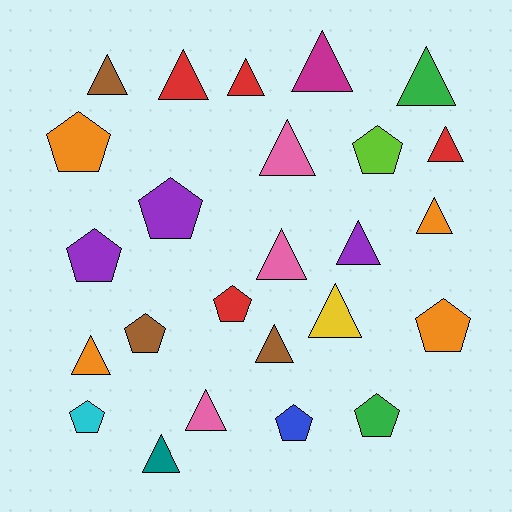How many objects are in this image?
There are 25 objects.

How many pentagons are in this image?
There are 10 pentagons.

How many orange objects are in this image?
There are 4 orange objects.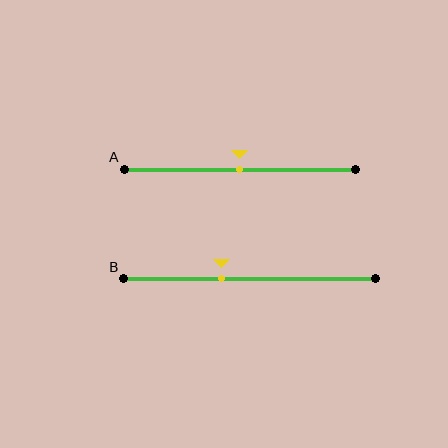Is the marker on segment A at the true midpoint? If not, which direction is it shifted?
Yes, the marker on segment A is at the true midpoint.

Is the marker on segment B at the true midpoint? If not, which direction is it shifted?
No, the marker on segment B is shifted to the left by about 11% of the segment length.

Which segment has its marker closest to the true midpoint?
Segment A has its marker closest to the true midpoint.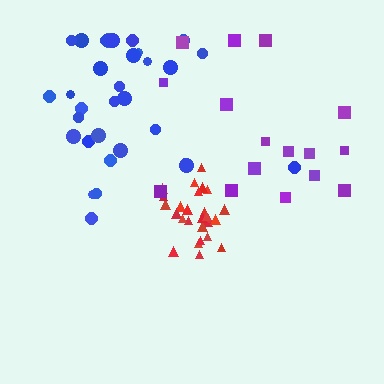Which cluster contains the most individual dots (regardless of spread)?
Blue (32).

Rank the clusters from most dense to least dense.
red, blue, purple.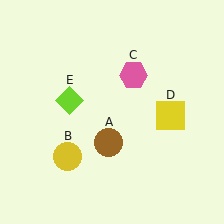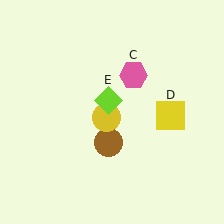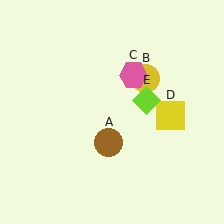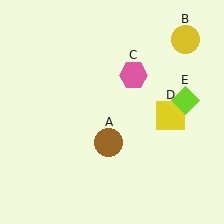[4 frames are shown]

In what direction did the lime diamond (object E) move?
The lime diamond (object E) moved right.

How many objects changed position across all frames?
2 objects changed position: yellow circle (object B), lime diamond (object E).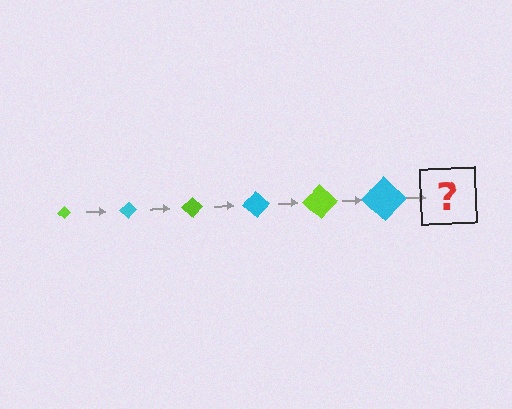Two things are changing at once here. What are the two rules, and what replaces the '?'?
The two rules are that the diamond grows larger each step and the color cycles through lime and cyan. The '?' should be a lime diamond, larger than the previous one.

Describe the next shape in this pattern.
It should be a lime diamond, larger than the previous one.